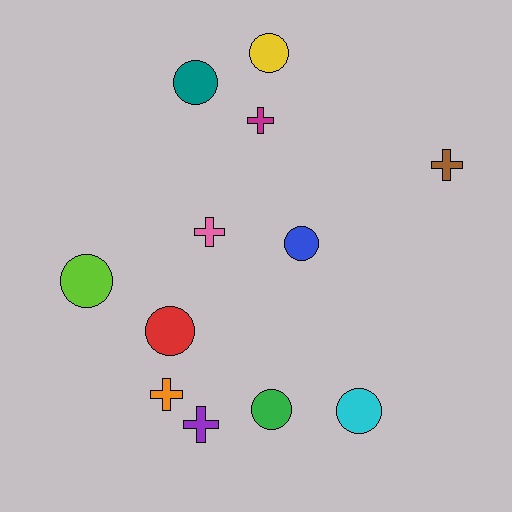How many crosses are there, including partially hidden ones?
There are 5 crosses.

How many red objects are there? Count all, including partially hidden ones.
There is 1 red object.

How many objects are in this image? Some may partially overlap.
There are 12 objects.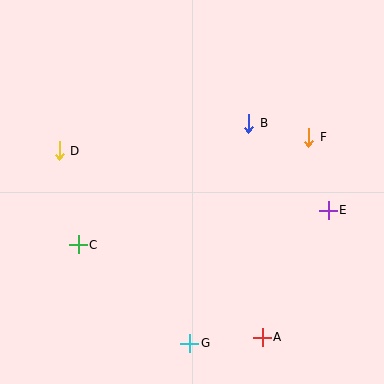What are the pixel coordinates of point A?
Point A is at (262, 337).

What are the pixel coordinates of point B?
Point B is at (249, 123).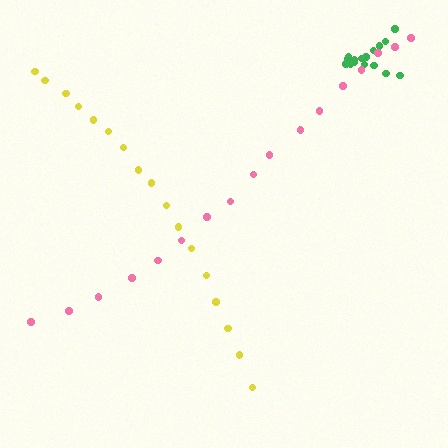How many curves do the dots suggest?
There are 3 distinct paths.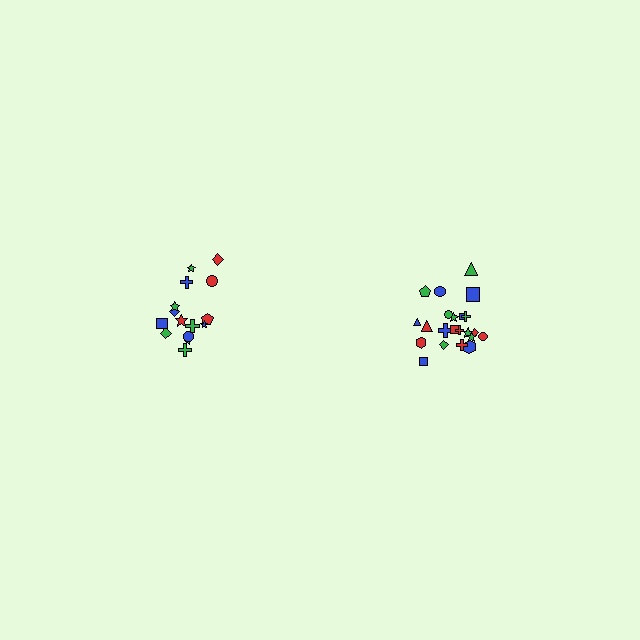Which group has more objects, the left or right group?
The right group.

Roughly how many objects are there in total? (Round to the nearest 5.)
Roughly 35 objects in total.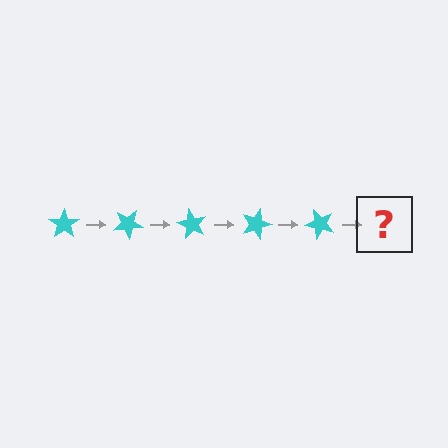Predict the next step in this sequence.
The next step is a cyan star rotated 150 degrees.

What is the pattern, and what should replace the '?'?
The pattern is that the star rotates 30 degrees each step. The '?' should be a cyan star rotated 150 degrees.